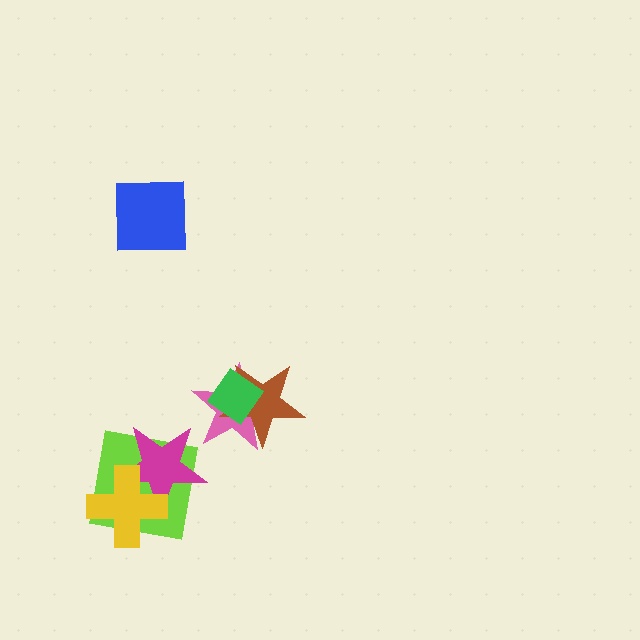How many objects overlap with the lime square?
2 objects overlap with the lime square.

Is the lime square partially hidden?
Yes, it is partially covered by another shape.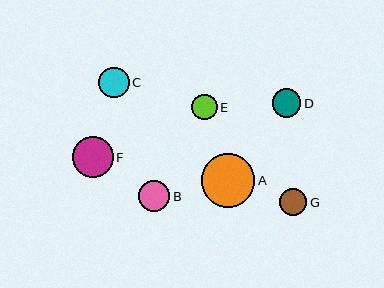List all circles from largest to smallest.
From largest to smallest: A, F, B, C, D, G, E.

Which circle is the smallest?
Circle E is the smallest with a size of approximately 25 pixels.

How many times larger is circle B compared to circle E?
Circle B is approximately 1.2 times the size of circle E.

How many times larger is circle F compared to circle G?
Circle F is approximately 1.5 times the size of circle G.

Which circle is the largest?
Circle A is the largest with a size of approximately 54 pixels.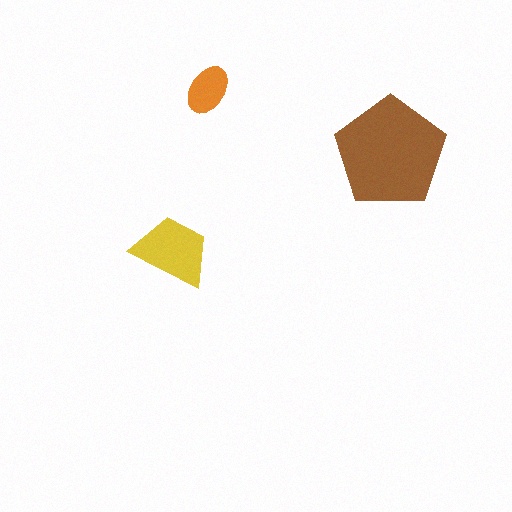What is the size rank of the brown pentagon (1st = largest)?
1st.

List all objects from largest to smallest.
The brown pentagon, the yellow trapezoid, the orange ellipse.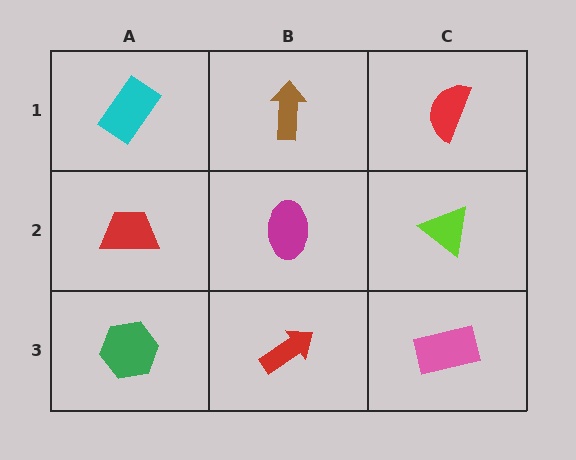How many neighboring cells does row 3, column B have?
3.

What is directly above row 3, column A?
A red trapezoid.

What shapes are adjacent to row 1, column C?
A lime triangle (row 2, column C), a brown arrow (row 1, column B).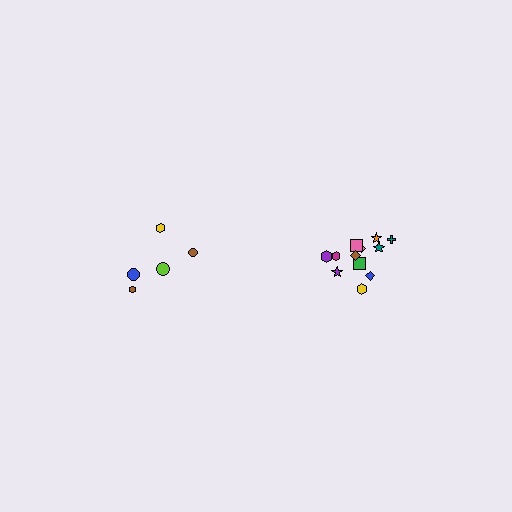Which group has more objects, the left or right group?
The right group.